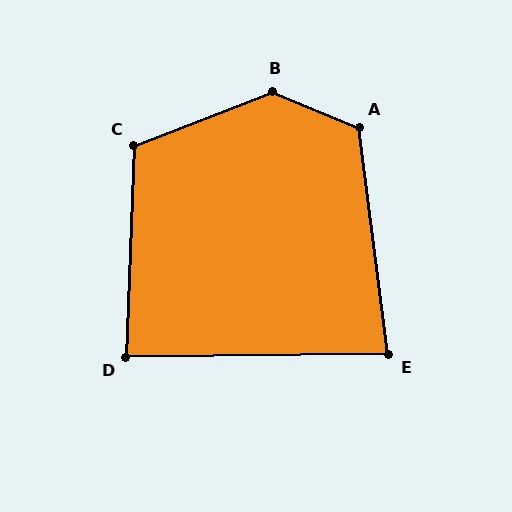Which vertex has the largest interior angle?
B, at approximately 137 degrees.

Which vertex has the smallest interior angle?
E, at approximately 83 degrees.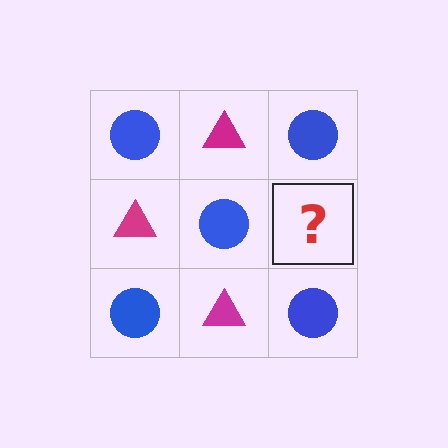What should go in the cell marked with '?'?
The missing cell should contain a magenta triangle.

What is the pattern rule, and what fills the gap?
The rule is that it alternates blue circle and magenta triangle in a checkerboard pattern. The gap should be filled with a magenta triangle.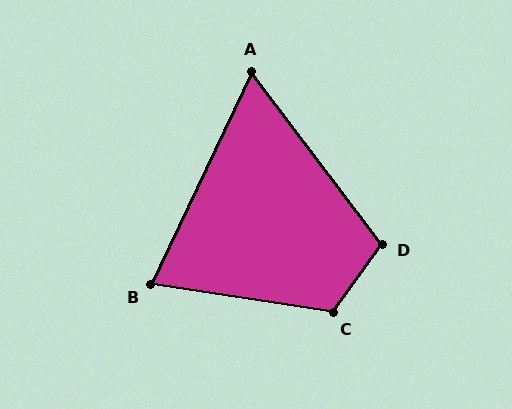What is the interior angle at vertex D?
Approximately 107 degrees (obtuse).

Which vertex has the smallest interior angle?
A, at approximately 63 degrees.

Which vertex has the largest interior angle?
C, at approximately 117 degrees.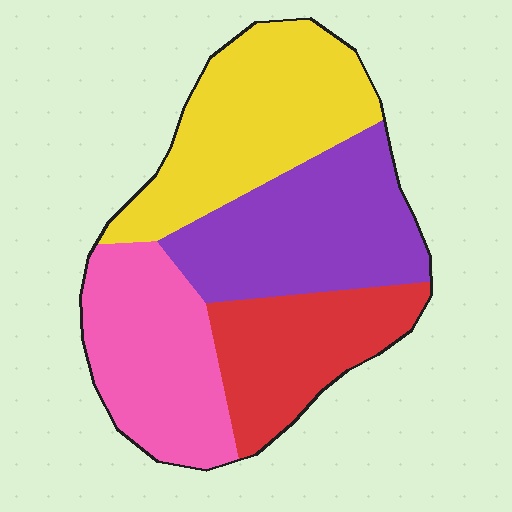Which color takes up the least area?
Red, at roughly 20%.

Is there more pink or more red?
Pink.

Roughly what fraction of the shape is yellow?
Yellow takes up about one quarter (1/4) of the shape.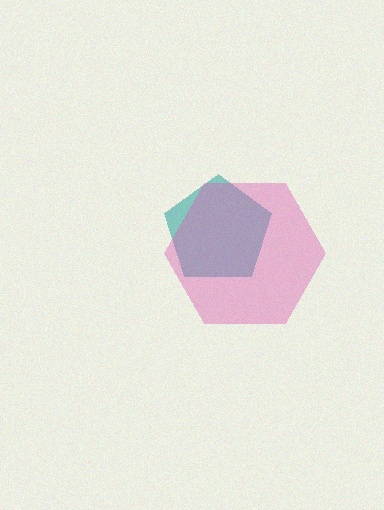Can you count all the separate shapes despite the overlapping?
Yes, there are 2 separate shapes.